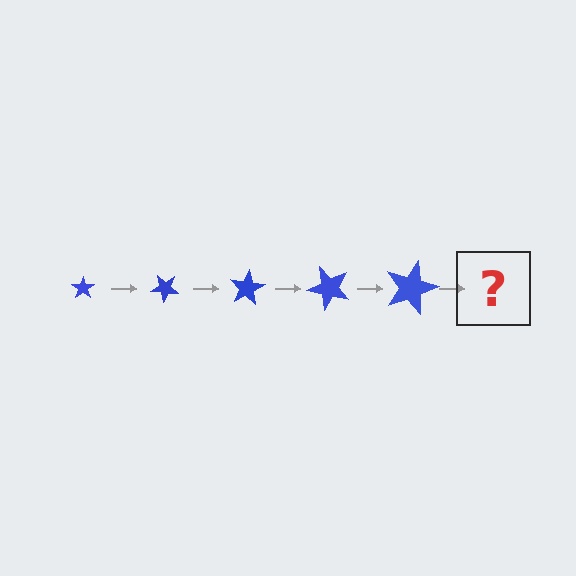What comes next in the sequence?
The next element should be a star, larger than the previous one and rotated 200 degrees from the start.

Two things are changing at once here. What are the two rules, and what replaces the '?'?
The two rules are that the star grows larger each step and it rotates 40 degrees each step. The '?' should be a star, larger than the previous one and rotated 200 degrees from the start.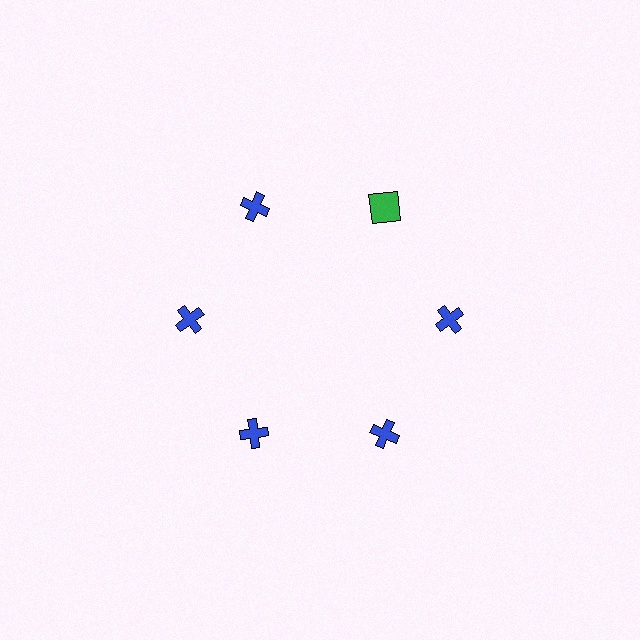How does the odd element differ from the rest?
It differs in both color (green instead of blue) and shape (square instead of cross).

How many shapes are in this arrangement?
There are 6 shapes arranged in a ring pattern.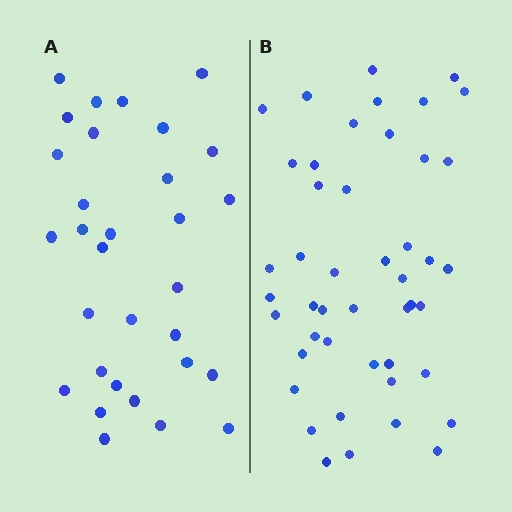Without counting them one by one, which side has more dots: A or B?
Region B (the right region) has more dots.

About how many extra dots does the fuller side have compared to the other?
Region B has approximately 15 more dots than region A.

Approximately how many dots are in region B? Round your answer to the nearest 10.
About 50 dots. (The exact count is 46, which rounds to 50.)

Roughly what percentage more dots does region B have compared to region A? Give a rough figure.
About 50% more.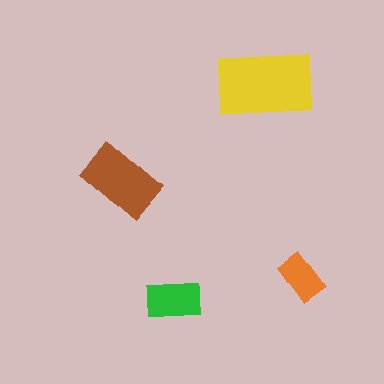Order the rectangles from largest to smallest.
the yellow one, the brown one, the green one, the orange one.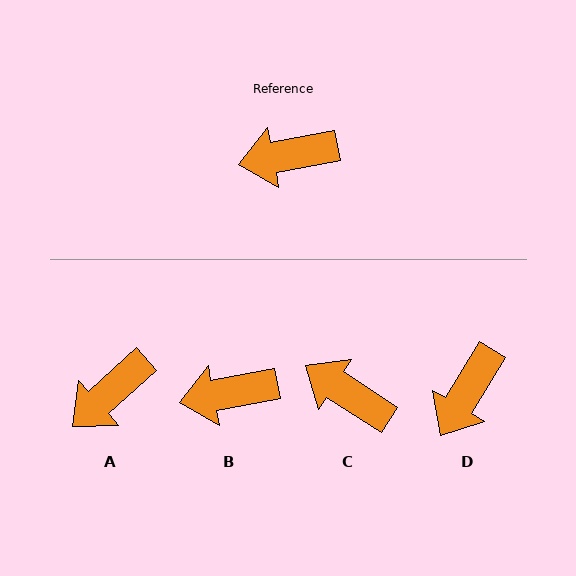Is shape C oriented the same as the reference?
No, it is off by about 44 degrees.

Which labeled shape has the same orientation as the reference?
B.